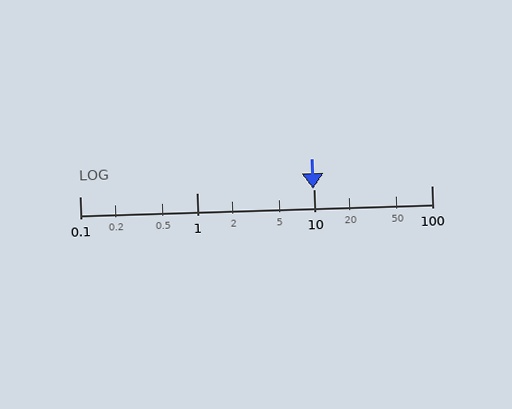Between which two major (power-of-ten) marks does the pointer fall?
The pointer is between 1 and 10.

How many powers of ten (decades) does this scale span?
The scale spans 3 decades, from 0.1 to 100.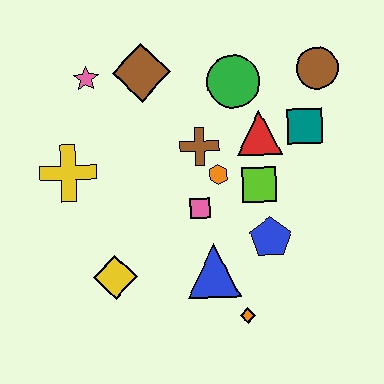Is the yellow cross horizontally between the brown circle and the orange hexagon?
No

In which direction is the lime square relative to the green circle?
The lime square is below the green circle.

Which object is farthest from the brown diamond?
The orange diamond is farthest from the brown diamond.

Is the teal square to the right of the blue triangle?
Yes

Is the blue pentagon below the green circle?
Yes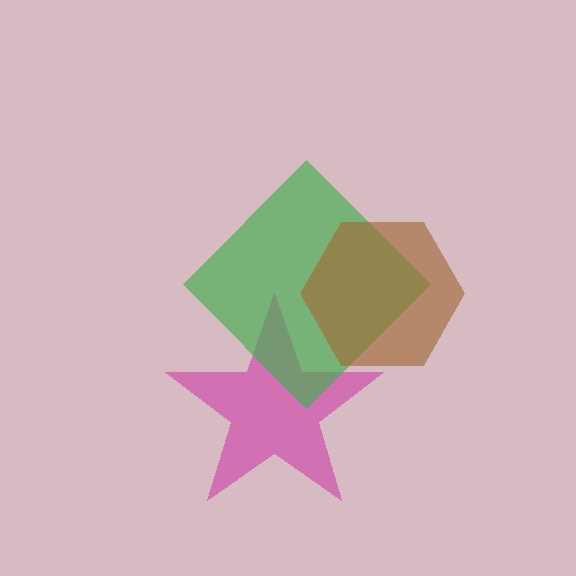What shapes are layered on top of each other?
The layered shapes are: a magenta star, a green diamond, a brown hexagon.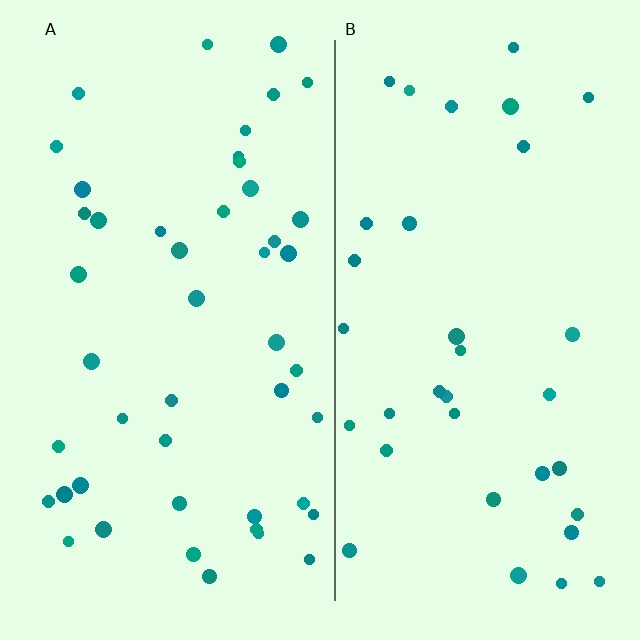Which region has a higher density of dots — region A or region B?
A (the left).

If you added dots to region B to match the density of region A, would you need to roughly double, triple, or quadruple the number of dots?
Approximately double.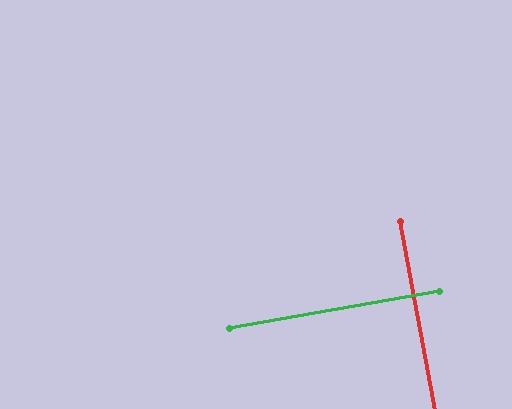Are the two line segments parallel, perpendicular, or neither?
Perpendicular — they meet at approximately 89°.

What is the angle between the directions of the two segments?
Approximately 89 degrees.